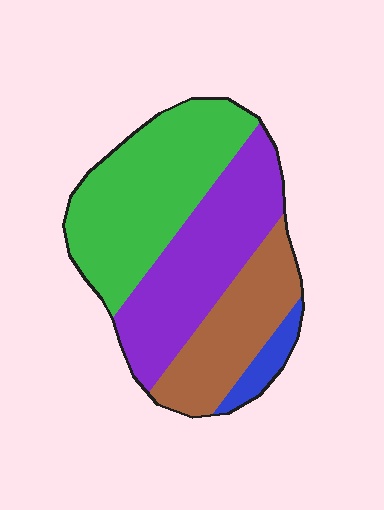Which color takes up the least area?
Blue, at roughly 5%.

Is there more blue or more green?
Green.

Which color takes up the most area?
Green, at roughly 40%.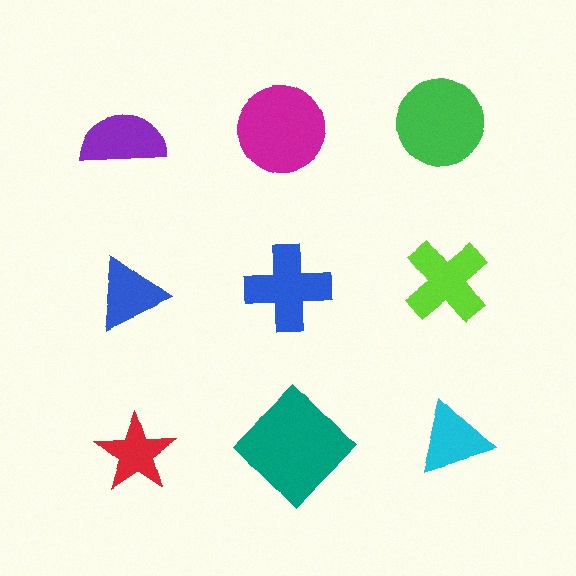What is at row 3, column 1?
A red star.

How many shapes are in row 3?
3 shapes.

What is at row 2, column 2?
A blue cross.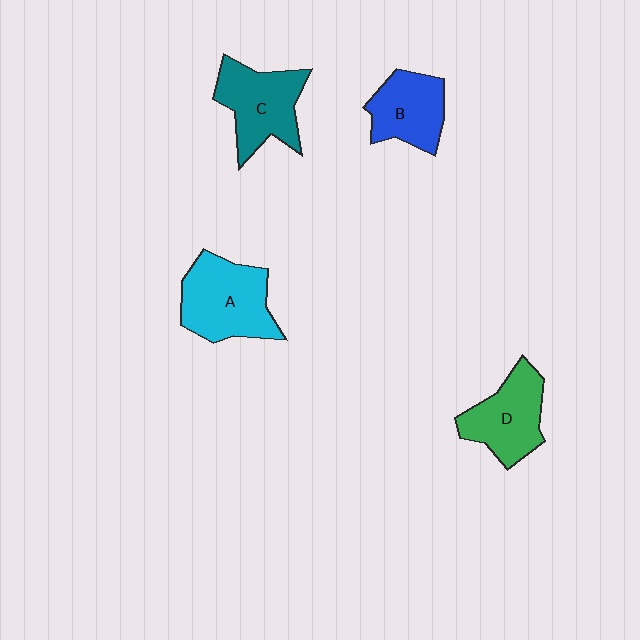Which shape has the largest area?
Shape A (cyan).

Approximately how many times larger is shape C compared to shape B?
Approximately 1.2 times.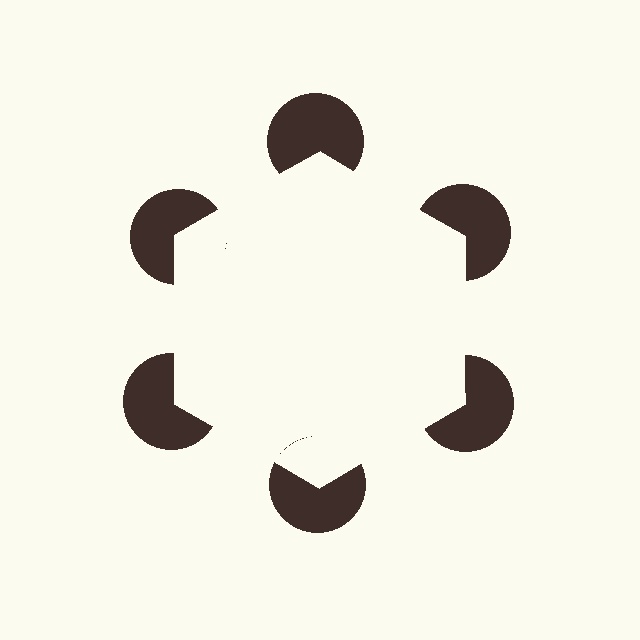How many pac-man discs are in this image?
There are 6 — one at each vertex of the illusory hexagon.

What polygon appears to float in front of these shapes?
An illusory hexagon — its edges are inferred from the aligned wedge cuts in the pac-man discs, not physically drawn.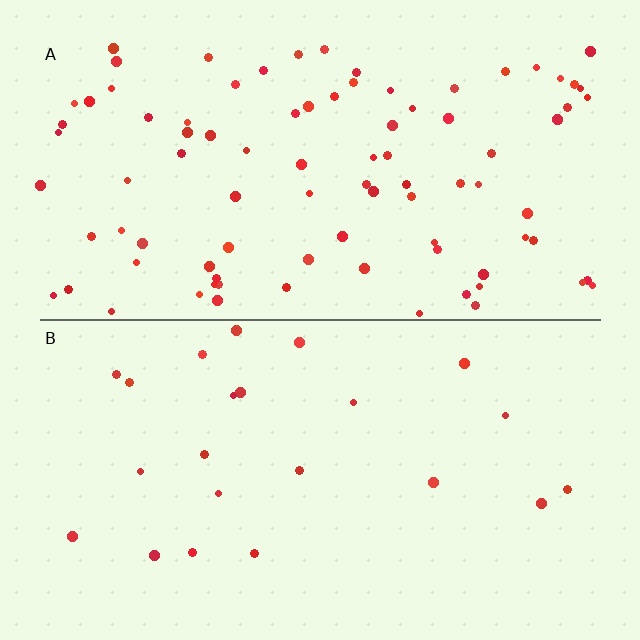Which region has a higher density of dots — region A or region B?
A (the top).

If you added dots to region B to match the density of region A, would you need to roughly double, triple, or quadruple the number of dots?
Approximately quadruple.